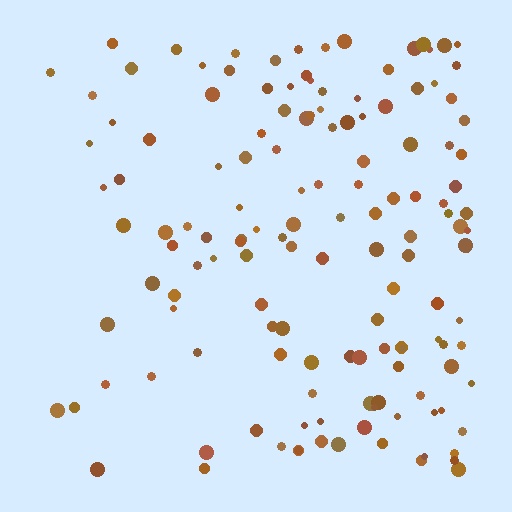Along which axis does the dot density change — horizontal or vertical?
Horizontal.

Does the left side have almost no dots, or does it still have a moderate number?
Still a moderate number, just noticeably fewer than the right.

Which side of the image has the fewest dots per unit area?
The left.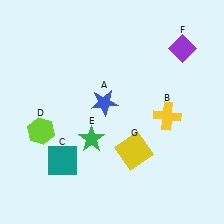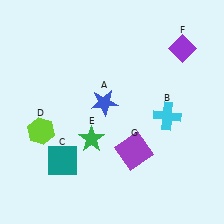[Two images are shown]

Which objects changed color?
B changed from yellow to cyan. G changed from yellow to purple.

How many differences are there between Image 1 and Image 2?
There are 2 differences between the two images.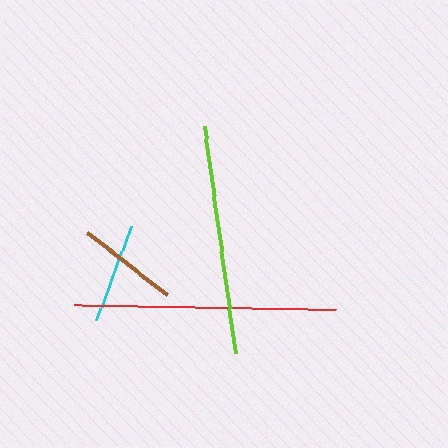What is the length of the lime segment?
The lime segment is approximately 230 pixels long.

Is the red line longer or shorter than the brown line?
The red line is longer than the brown line.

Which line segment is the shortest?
The cyan line is the shortest at approximately 99 pixels.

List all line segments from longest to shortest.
From longest to shortest: red, lime, brown, cyan.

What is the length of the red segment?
The red segment is approximately 263 pixels long.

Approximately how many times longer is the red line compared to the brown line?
The red line is approximately 2.6 times the length of the brown line.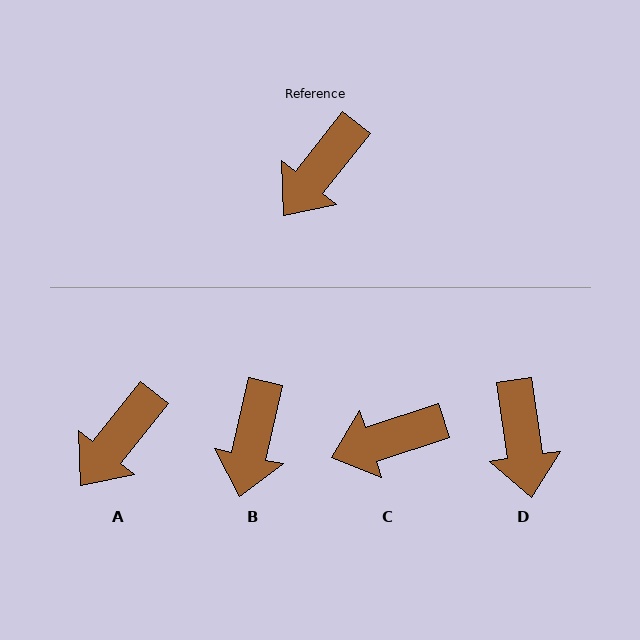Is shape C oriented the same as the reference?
No, it is off by about 34 degrees.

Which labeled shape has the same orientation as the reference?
A.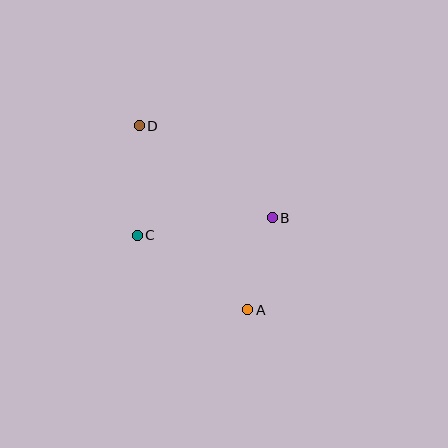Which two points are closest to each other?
Points A and B are closest to each other.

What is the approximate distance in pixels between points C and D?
The distance between C and D is approximately 109 pixels.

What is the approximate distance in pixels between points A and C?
The distance between A and C is approximately 133 pixels.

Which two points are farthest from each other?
Points A and D are farthest from each other.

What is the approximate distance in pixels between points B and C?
The distance between B and C is approximately 136 pixels.